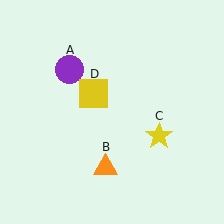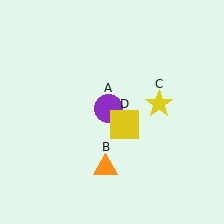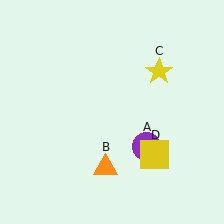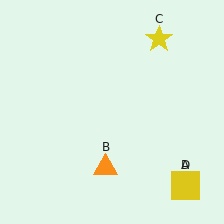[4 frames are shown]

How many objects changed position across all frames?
3 objects changed position: purple circle (object A), yellow star (object C), yellow square (object D).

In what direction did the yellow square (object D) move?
The yellow square (object D) moved down and to the right.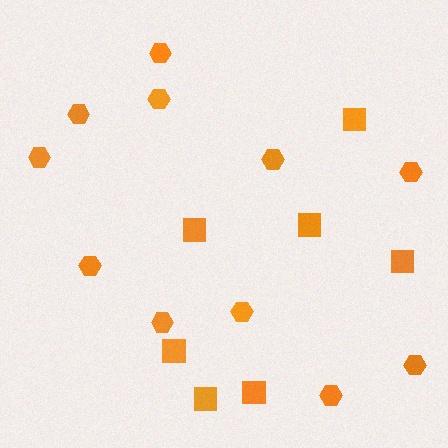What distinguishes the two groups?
There are 2 groups: one group of squares (7) and one group of hexagons (11).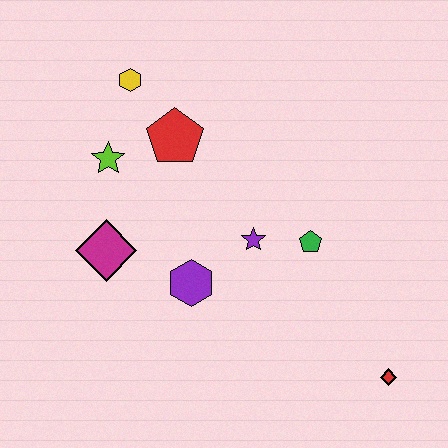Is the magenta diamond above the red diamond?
Yes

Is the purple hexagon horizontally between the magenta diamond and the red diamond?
Yes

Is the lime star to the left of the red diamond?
Yes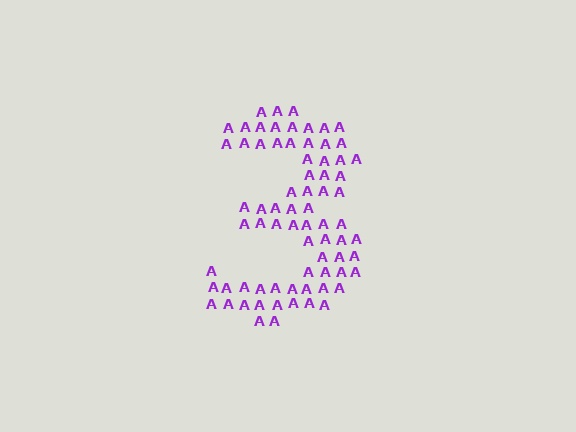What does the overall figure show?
The overall figure shows the digit 3.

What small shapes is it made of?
It is made of small letter A's.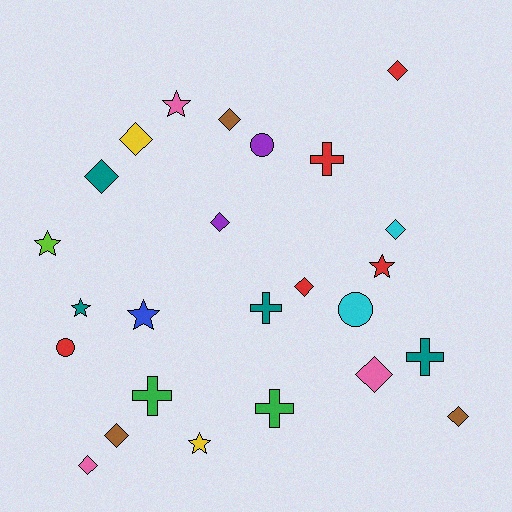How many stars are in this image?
There are 6 stars.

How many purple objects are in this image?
There are 2 purple objects.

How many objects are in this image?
There are 25 objects.